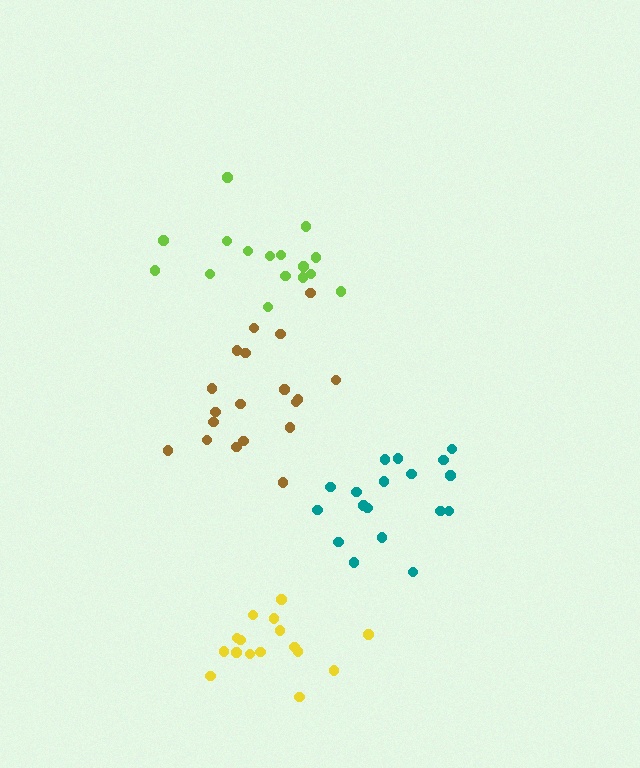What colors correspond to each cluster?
The clusters are colored: lime, teal, brown, yellow.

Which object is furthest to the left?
The brown cluster is leftmost.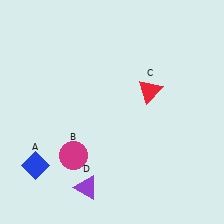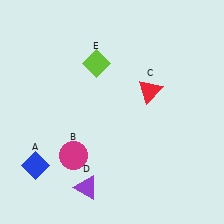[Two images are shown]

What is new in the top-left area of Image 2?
A lime diamond (E) was added in the top-left area of Image 2.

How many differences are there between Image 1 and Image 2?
There is 1 difference between the two images.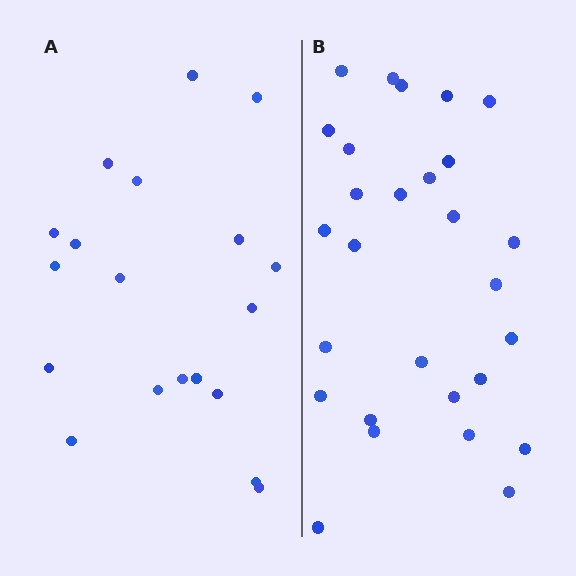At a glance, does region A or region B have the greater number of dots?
Region B (the right region) has more dots.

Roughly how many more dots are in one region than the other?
Region B has roughly 8 or so more dots than region A.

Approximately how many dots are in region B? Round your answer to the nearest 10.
About 30 dots. (The exact count is 28, which rounds to 30.)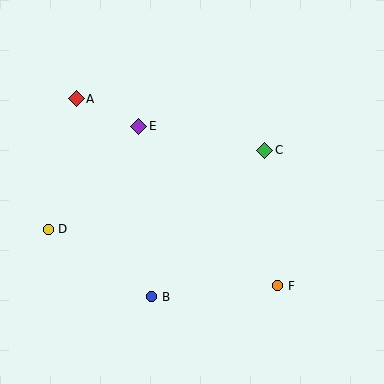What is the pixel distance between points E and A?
The distance between E and A is 68 pixels.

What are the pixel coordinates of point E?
Point E is at (139, 126).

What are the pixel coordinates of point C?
Point C is at (265, 150).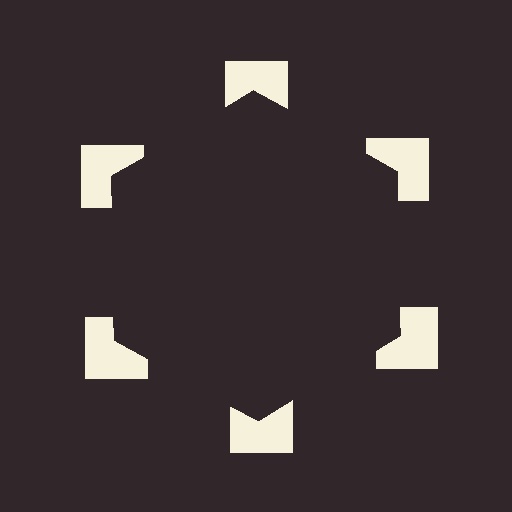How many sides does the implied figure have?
6 sides.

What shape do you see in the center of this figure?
An illusory hexagon — its edges are inferred from the aligned wedge cuts in the notched squares, not physically drawn.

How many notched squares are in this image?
There are 6 — one at each vertex of the illusory hexagon.